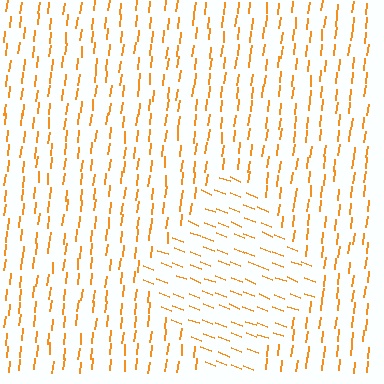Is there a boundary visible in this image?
Yes, there is a texture boundary formed by a change in line orientation.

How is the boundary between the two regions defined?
The boundary is defined purely by a change in line orientation (approximately 76 degrees difference). All lines are the same color and thickness.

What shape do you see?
I see a diamond.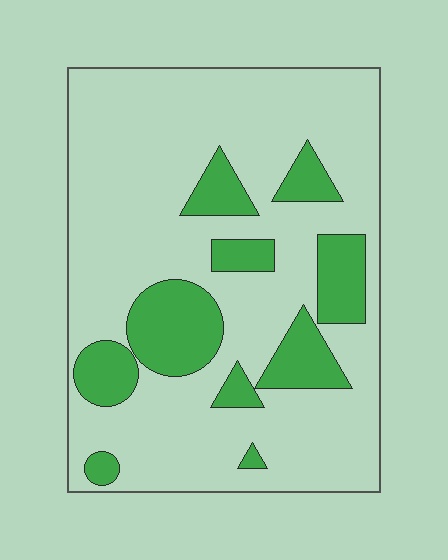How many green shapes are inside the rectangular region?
10.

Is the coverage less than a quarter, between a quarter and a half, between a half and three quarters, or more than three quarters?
Less than a quarter.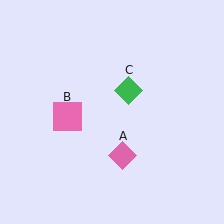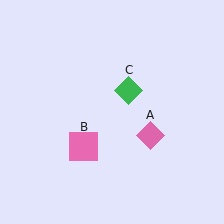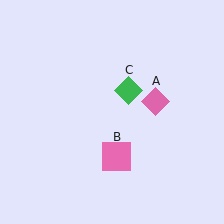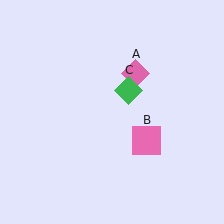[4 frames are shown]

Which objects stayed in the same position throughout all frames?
Green diamond (object C) remained stationary.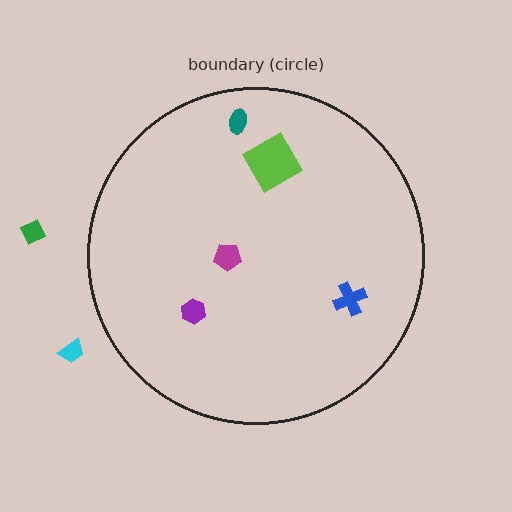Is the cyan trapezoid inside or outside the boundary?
Outside.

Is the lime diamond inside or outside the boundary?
Inside.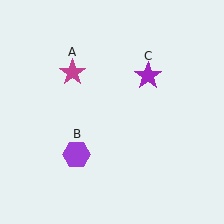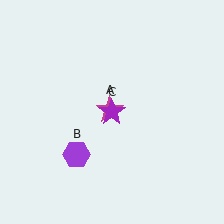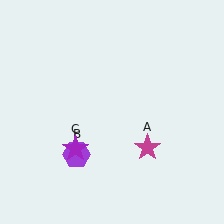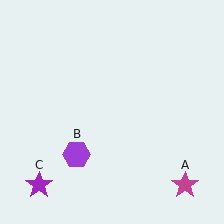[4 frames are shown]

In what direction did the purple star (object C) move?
The purple star (object C) moved down and to the left.